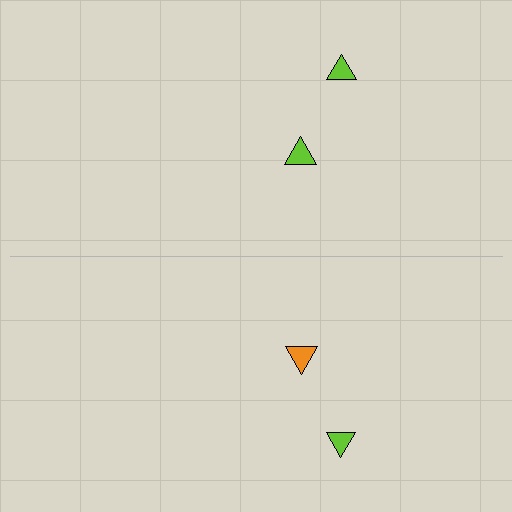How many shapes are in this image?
There are 4 shapes in this image.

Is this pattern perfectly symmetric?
No, the pattern is not perfectly symmetric. The orange triangle on the bottom side breaks the symmetry — its mirror counterpart is lime.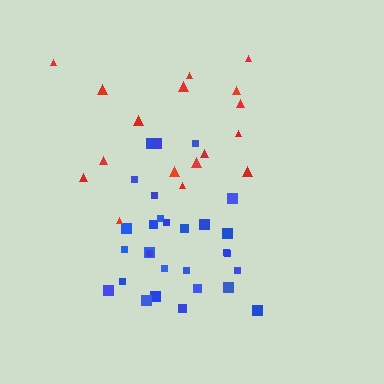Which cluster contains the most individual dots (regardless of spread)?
Blue (29).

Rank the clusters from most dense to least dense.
blue, red.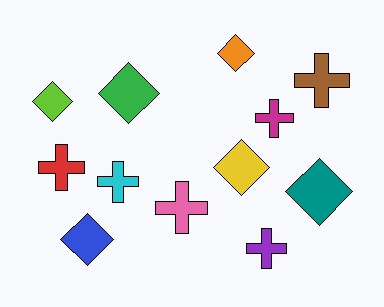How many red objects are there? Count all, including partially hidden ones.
There is 1 red object.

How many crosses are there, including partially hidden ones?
There are 6 crosses.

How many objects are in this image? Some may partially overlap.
There are 12 objects.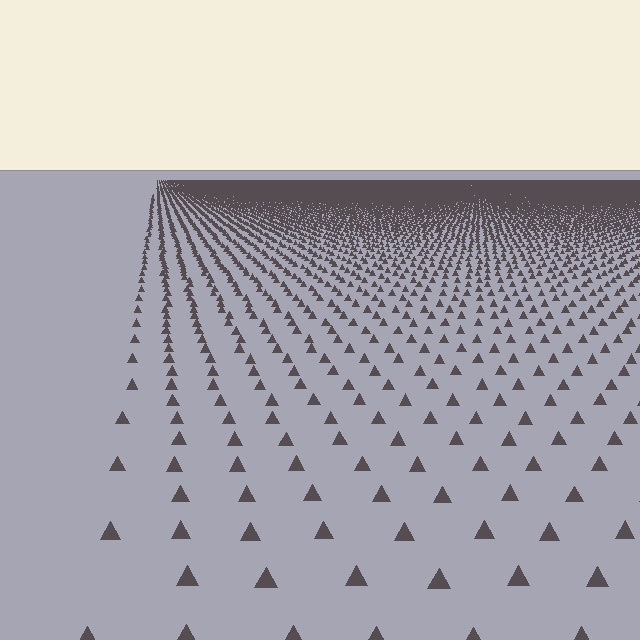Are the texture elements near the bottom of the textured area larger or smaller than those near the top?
Larger. Near the bottom, elements are closer to the viewer and appear at a bigger on-screen size.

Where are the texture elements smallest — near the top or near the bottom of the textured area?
Near the top.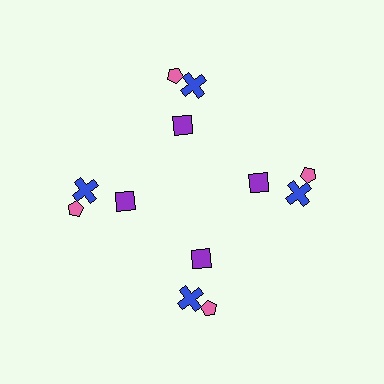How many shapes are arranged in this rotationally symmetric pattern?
There are 12 shapes, arranged in 4 groups of 3.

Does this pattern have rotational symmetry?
Yes, this pattern has 4-fold rotational symmetry. It looks the same after rotating 90 degrees around the center.